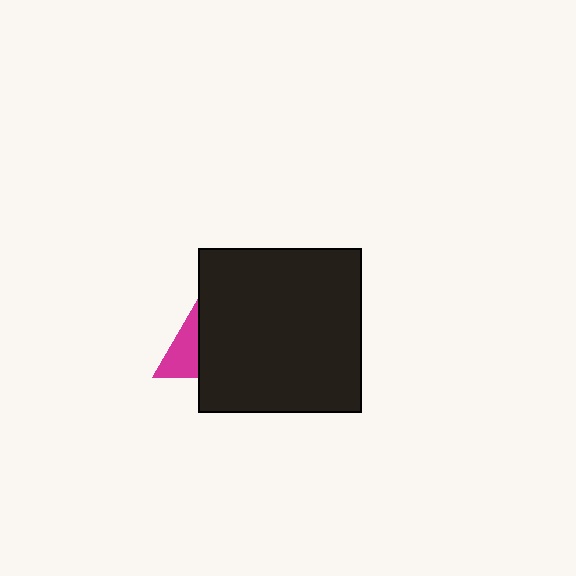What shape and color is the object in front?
The object in front is a black square.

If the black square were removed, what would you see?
You would see the complete magenta triangle.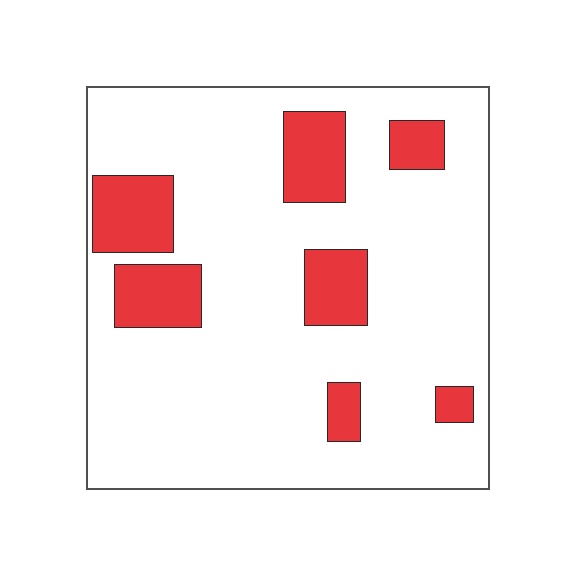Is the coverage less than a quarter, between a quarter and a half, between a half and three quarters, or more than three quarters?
Less than a quarter.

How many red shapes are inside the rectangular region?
7.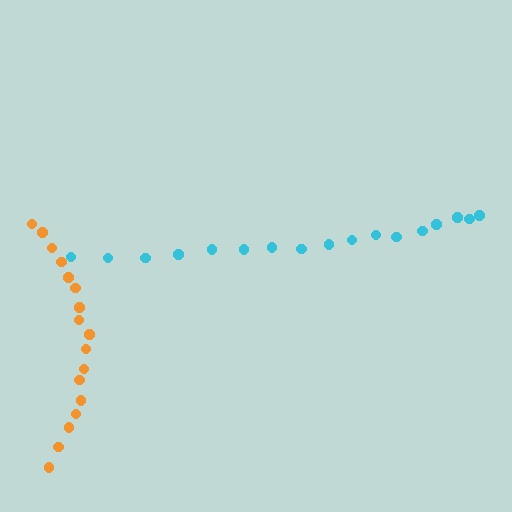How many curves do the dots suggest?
There are 2 distinct paths.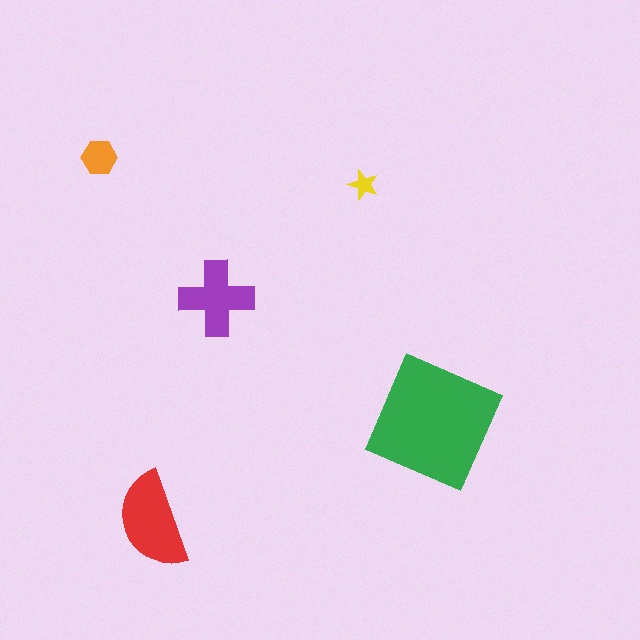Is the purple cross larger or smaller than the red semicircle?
Smaller.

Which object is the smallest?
The yellow star.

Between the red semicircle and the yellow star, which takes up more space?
The red semicircle.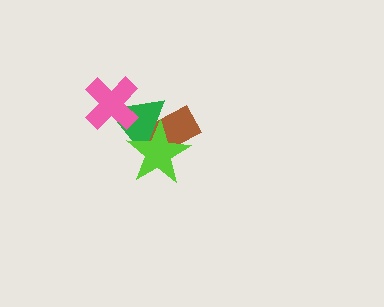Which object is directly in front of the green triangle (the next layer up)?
The lime star is directly in front of the green triangle.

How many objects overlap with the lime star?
2 objects overlap with the lime star.